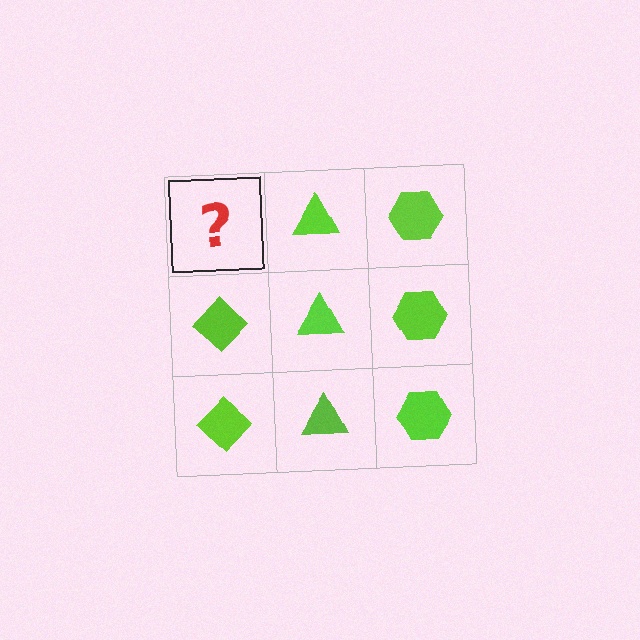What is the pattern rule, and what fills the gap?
The rule is that each column has a consistent shape. The gap should be filled with a lime diamond.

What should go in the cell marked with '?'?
The missing cell should contain a lime diamond.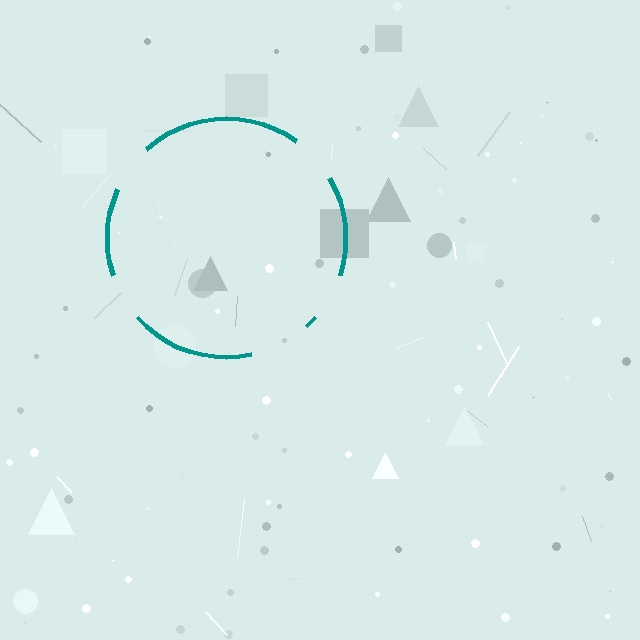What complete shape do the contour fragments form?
The contour fragments form a circle.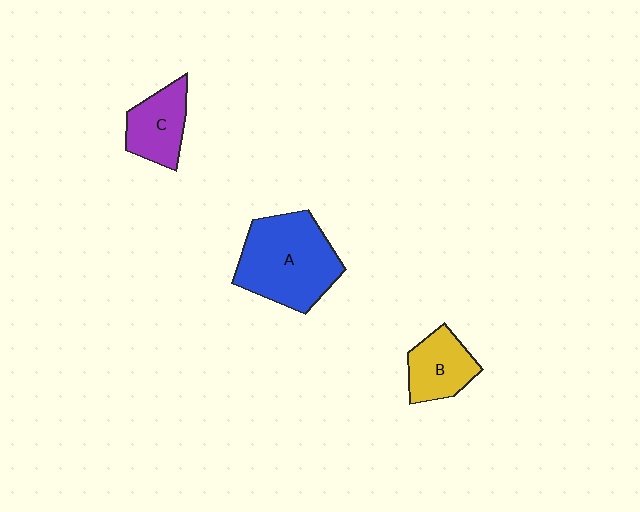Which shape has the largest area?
Shape A (blue).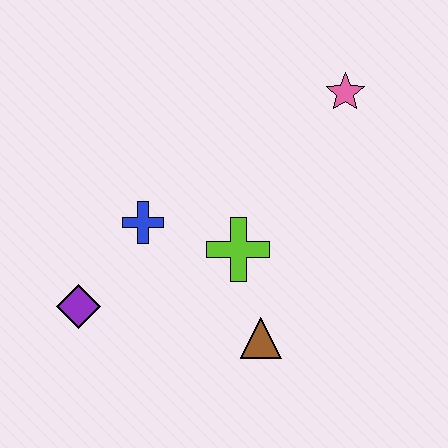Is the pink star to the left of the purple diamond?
No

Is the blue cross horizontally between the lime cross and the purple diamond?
Yes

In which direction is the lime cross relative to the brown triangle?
The lime cross is above the brown triangle.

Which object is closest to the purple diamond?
The blue cross is closest to the purple diamond.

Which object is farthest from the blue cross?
The pink star is farthest from the blue cross.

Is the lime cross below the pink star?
Yes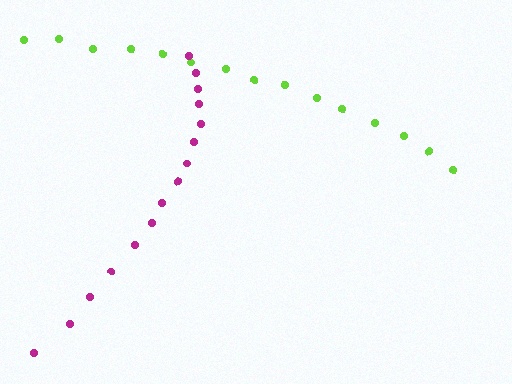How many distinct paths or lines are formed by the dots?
There are 2 distinct paths.